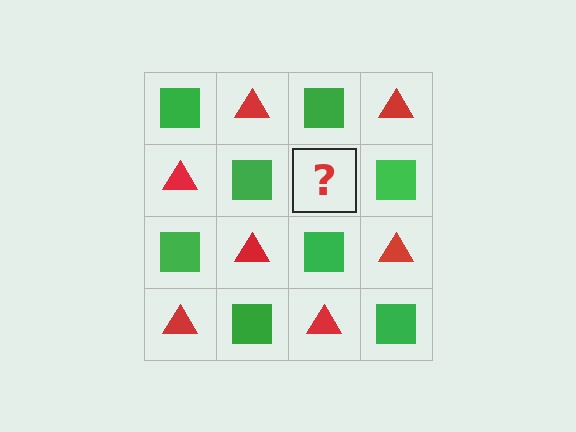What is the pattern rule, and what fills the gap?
The rule is that it alternates green square and red triangle in a checkerboard pattern. The gap should be filled with a red triangle.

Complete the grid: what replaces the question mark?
The question mark should be replaced with a red triangle.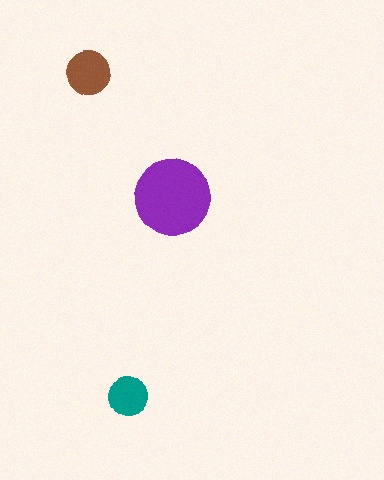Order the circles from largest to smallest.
the purple one, the brown one, the teal one.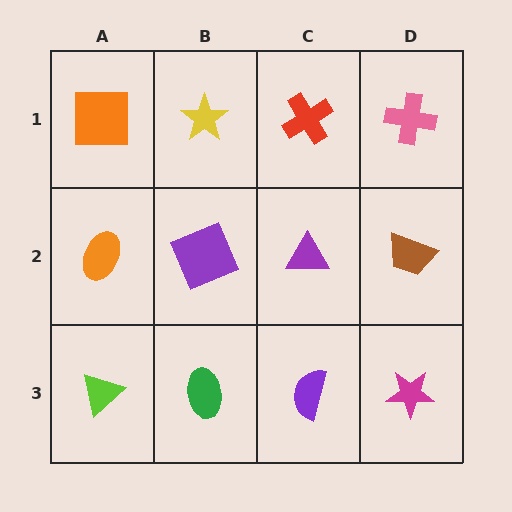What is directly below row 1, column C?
A purple triangle.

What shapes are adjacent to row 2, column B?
A yellow star (row 1, column B), a green ellipse (row 3, column B), an orange ellipse (row 2, column A), a purple triangle (row 2, column C).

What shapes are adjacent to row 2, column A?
An orange square (row 1, column A), a lime triangle (row 3, column A), a purple square (row 2, column B).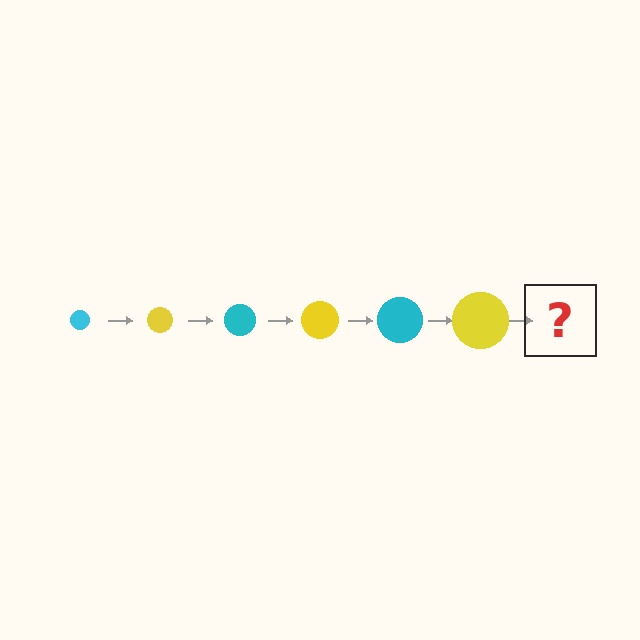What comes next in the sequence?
The next element should be a cyan circle, larger than the previous one.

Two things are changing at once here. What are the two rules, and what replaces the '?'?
The two rules are that the circle grows larger each step and the color cycles through cyan and yellow. The '?' should be a cyan circle, larger than the previous one.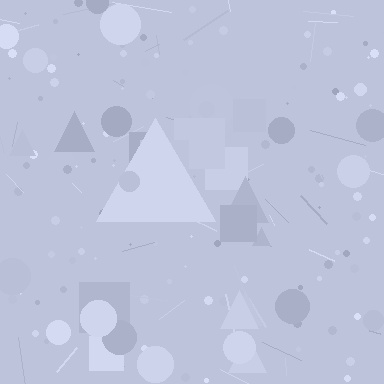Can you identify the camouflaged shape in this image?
The camouflaged shape is a triangle.